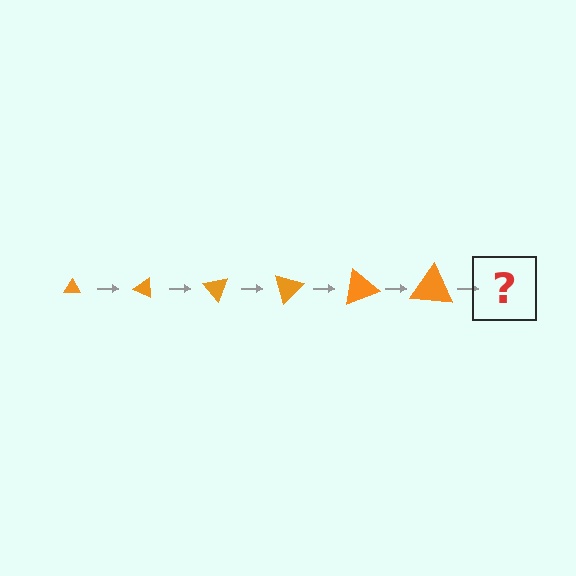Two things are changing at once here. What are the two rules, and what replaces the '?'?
The two rules are that the triangle grows larger each step and it rotates 25 degrees each step. The '?' should be a triangle, larger than the previous one and rotated 150 degrees from the start.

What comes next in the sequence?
The next element should be a triangle, larger than the previous one and rotated 150 degrees from the start.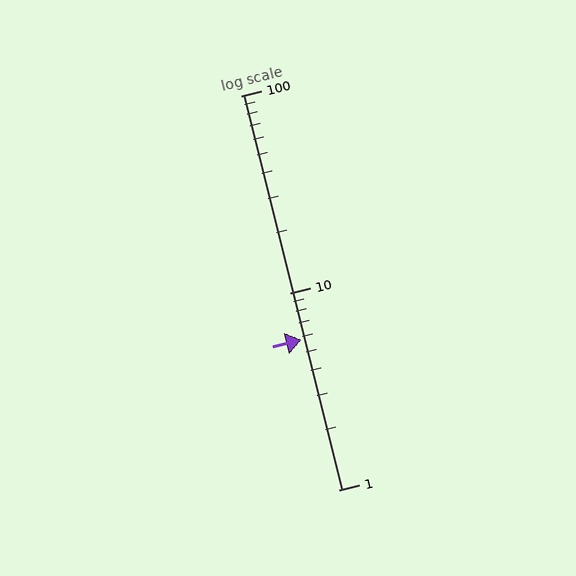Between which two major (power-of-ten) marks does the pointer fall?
The pointer is between 1 and 10.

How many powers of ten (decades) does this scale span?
The scale spans 2 decades, from 1 to 100.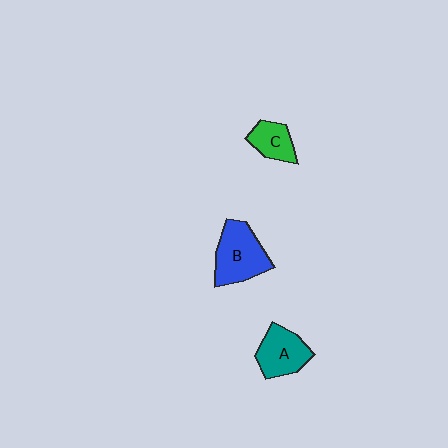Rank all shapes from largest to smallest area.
From largest to smallest: B (blue), A (teal), C (green).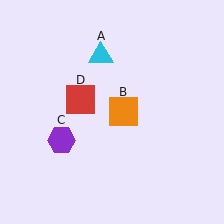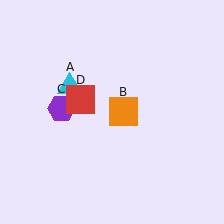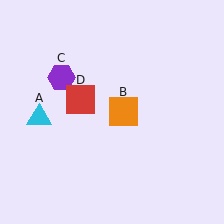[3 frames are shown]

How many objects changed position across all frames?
2 objects changed position: cyan triangle (object A), purple hexagon (object C).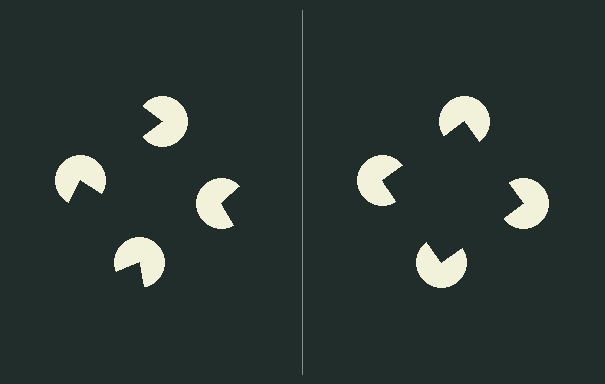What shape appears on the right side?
An illusory square.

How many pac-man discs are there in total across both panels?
8 — 4 on each side.